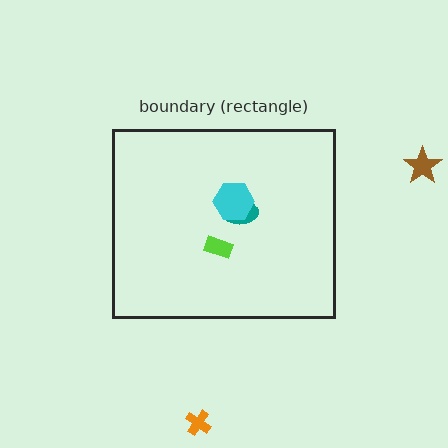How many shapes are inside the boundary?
3 inside, 2 outside.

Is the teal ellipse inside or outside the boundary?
Inside.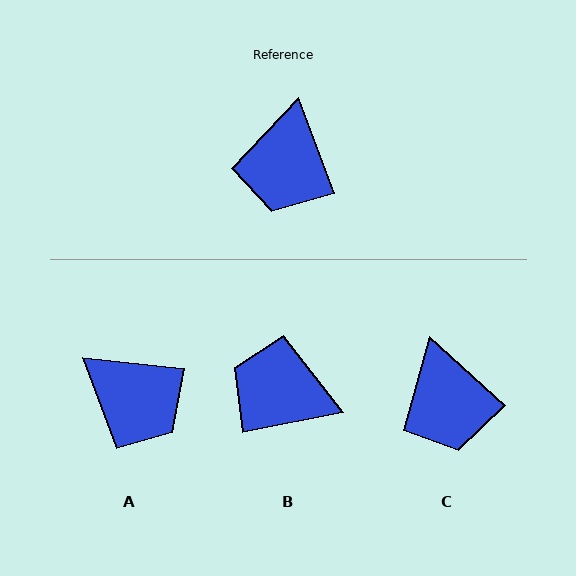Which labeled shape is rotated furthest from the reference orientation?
B, about 99 degrees away.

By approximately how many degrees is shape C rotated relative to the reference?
Approximately 27 degrees counter-clockwise.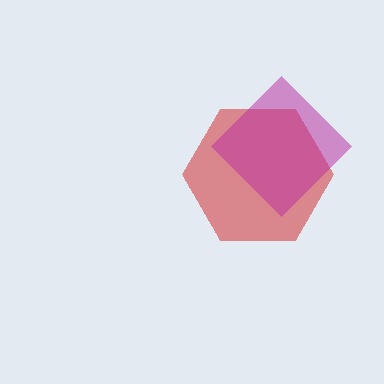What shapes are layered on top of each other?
The layered shapes are: a red hexagon, a magenta diamond.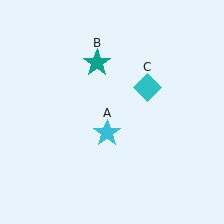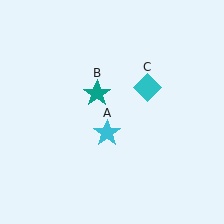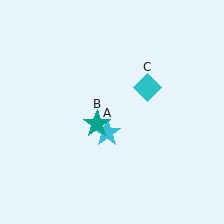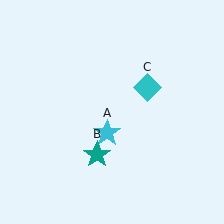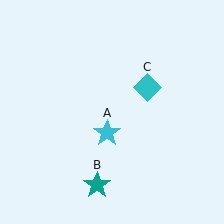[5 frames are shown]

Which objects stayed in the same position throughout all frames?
Cyan star (object A) and cyan diamond (object C) remained stationary.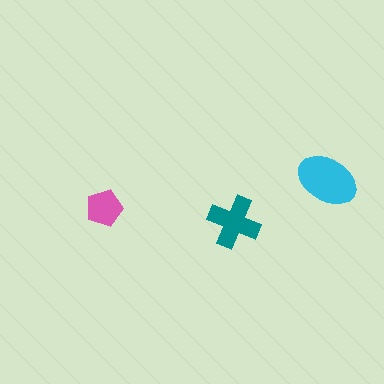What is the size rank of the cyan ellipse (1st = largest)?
1st.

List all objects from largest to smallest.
The cyan ellipse, the teal cross, the pink pentagon.